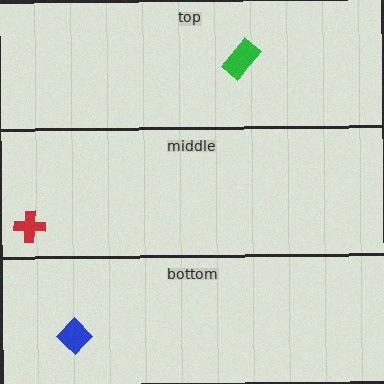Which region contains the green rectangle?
The top region.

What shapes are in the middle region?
The red cross.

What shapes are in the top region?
The green rectangle.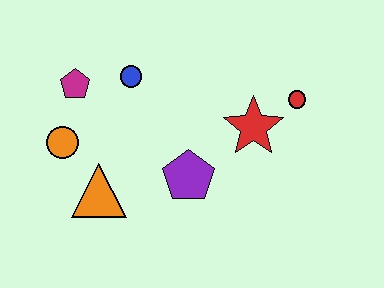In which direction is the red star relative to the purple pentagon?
The red star is to the right of the purple pentagon.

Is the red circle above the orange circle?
Yes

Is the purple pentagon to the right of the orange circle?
Yes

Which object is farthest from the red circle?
The orange circle is farthest from the red circle.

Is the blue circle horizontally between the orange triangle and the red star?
Yes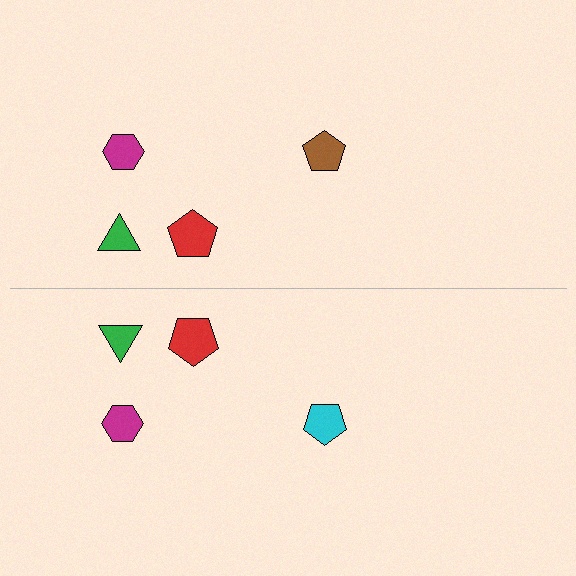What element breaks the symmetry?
The cyan pentagon on the bottom side breaks the symmetry — its mirror counterpart is brown.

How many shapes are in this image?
There are 8 shapes in this image.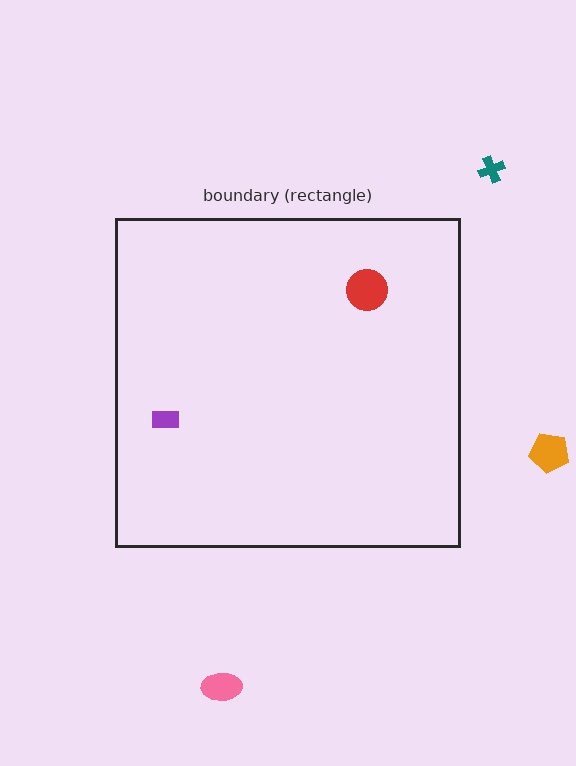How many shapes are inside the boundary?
2 inside, 3 outside.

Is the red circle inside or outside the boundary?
Inside.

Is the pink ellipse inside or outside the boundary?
Outside.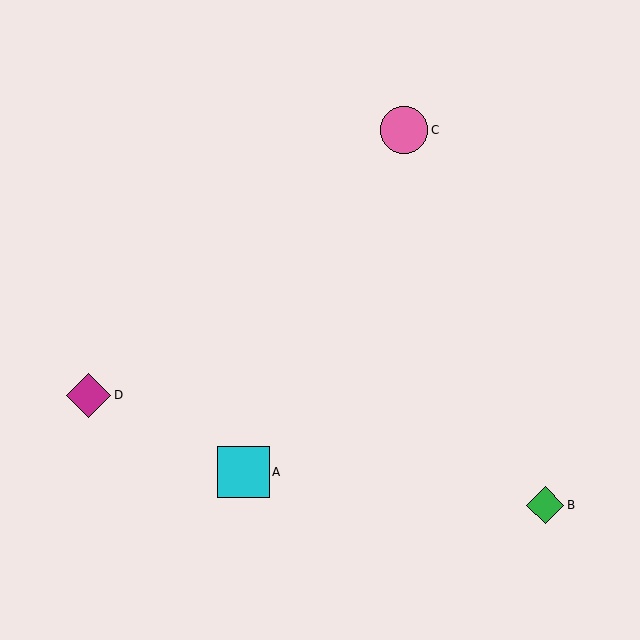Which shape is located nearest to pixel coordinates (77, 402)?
The magenta diamond (labeled D) at (88, 395) is nearest to that location.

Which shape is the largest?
The cyan square (labeled A) is the largest.